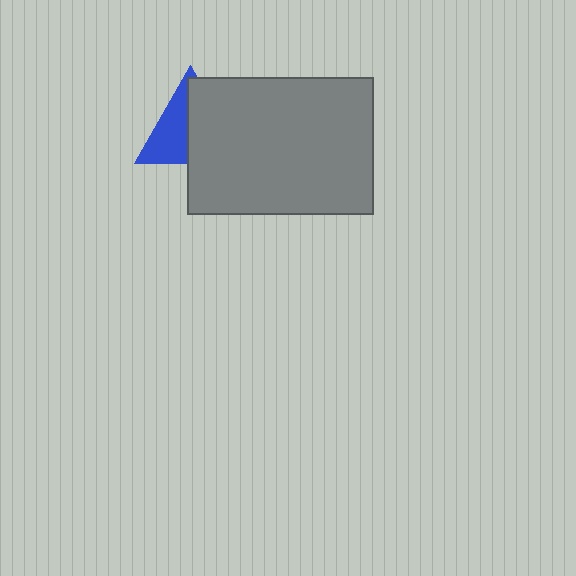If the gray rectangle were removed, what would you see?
You would see the complete blue triangle.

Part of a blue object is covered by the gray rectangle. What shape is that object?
It is a triangle.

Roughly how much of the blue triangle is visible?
About half of it is visible (roughly 46%).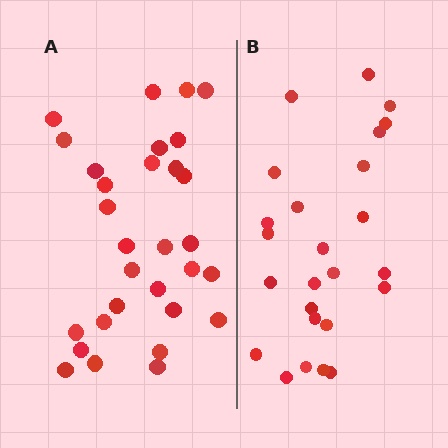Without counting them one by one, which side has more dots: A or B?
Region A (the left region) has more dots.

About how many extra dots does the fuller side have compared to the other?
Region A has about 5 more dots than region B.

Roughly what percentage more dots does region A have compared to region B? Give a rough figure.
About 20% more.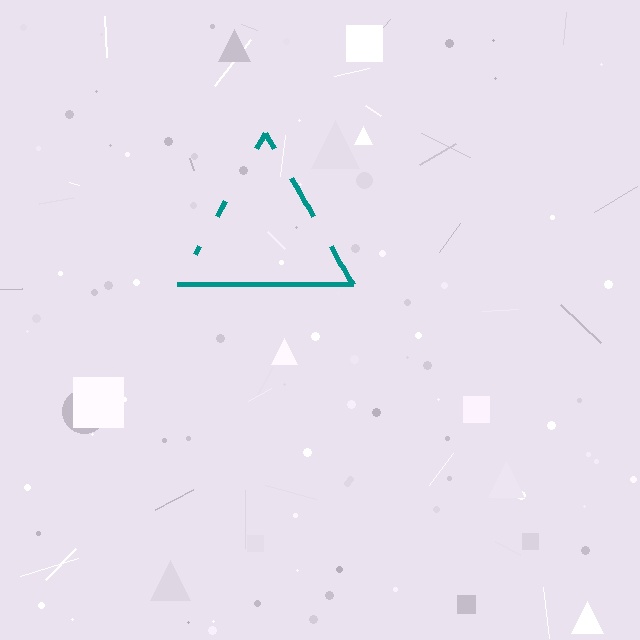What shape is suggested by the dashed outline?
The dashed outline suggests a triangle.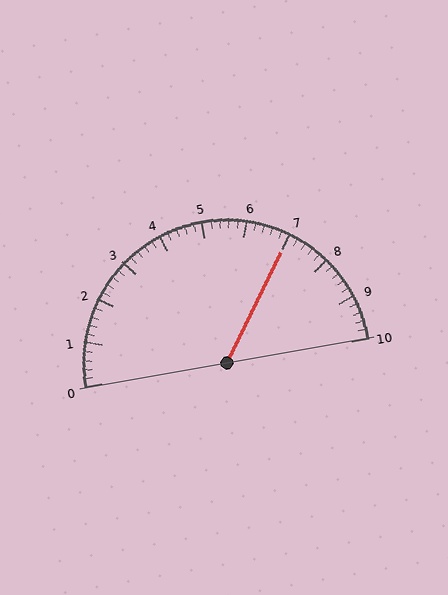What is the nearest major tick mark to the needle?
The nearest major tick mark is 7.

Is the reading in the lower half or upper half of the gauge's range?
The reading is in the upper half of the range (0 to 10).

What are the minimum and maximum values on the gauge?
The gauge ranges from 0 to 10.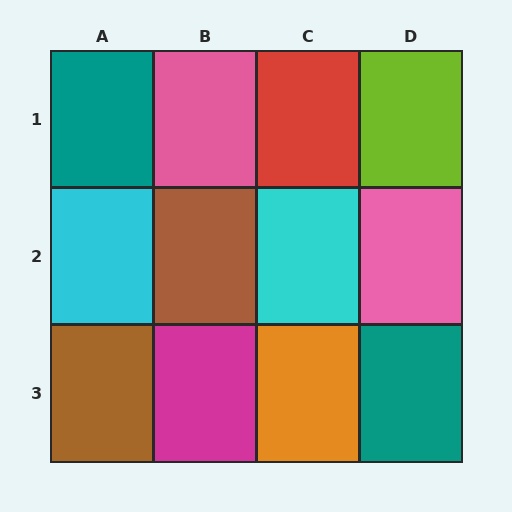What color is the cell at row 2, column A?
Cyan.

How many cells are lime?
1 cell is lime.